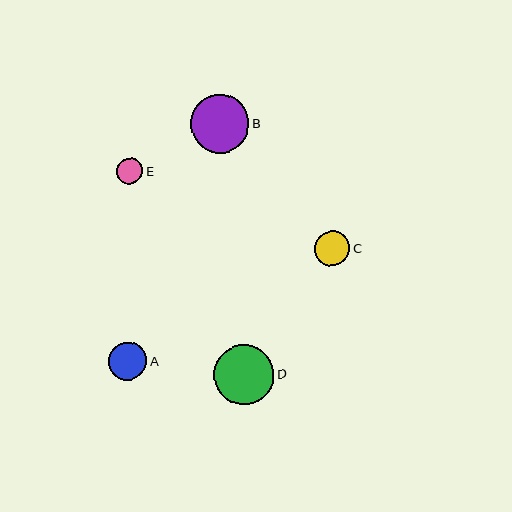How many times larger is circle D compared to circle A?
Circle D is approximately 1.6 times the size of circle A.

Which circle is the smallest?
Circle E is the smallest with a size of approximately 26 pixels.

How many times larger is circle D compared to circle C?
Circle D is approximately 1.7 times the size of circle C.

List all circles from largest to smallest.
From largest to smallest: D, B, A, C, E.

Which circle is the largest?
Circle D is the largest with a size of approximately 61 pixels.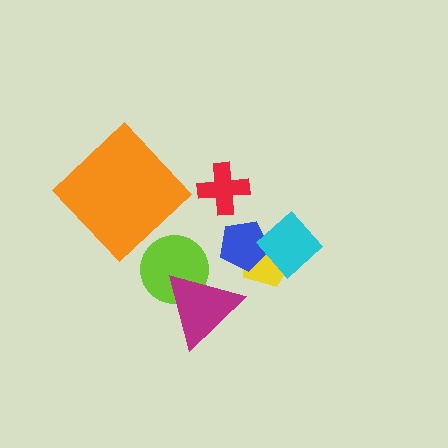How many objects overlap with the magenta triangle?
1 object overlaps with the magenta triangle.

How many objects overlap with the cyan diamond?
2 objects overlap with the cyan diamond.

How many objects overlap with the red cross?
0 objects overlap with the red cross.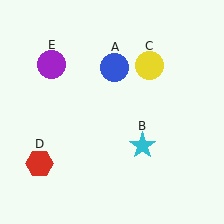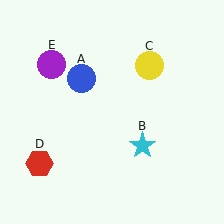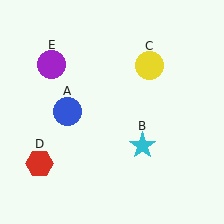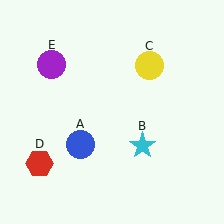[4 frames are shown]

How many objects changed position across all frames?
1 object changed position: blue circle (object A).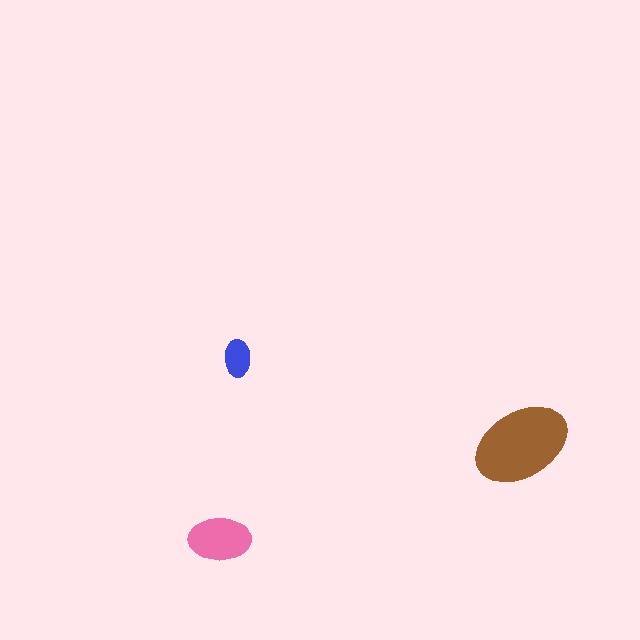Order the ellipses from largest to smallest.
the brown one, the pink one, the blue one.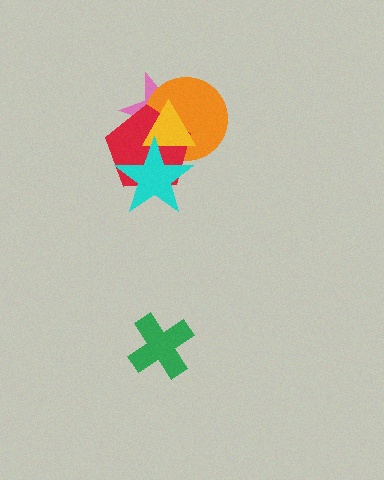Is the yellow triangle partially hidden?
Yes, it is partially covered by another shape.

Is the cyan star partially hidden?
No, no other shape covers it.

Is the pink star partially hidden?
Yes, it is partially covered by another shape.